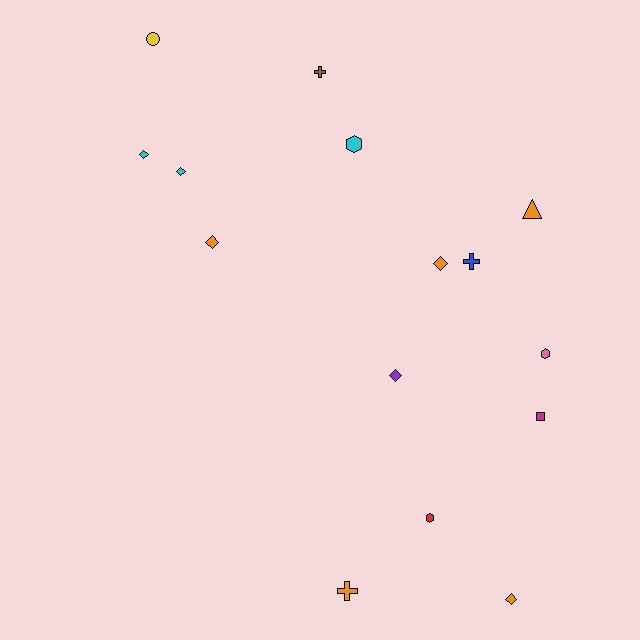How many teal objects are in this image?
There are no teal objects.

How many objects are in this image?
There are 15 objects.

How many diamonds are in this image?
There are 6 diamonds.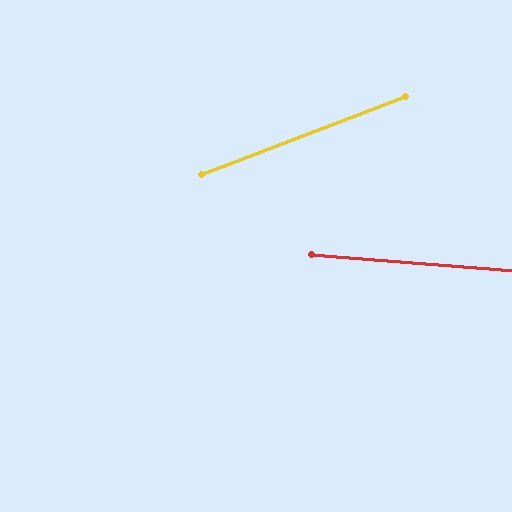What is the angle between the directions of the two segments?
Approximately 25 degrees.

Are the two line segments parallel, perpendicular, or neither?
Neither parallel nor perpendicular — they differ by about 25°.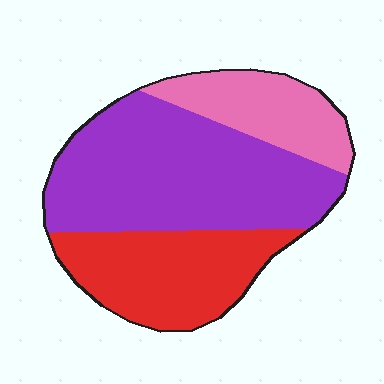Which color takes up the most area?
Purple, at roughly 50%.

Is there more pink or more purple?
Purple.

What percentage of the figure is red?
Red takes up about one third (1/3) of the figure.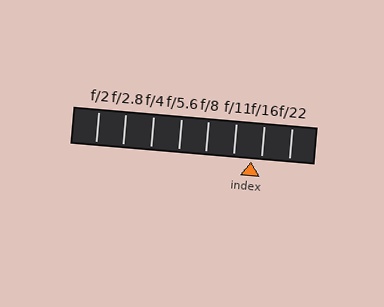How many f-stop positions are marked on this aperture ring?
There are 8 f-stop positions marked.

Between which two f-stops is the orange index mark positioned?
The index mark is between f/11 and f/16.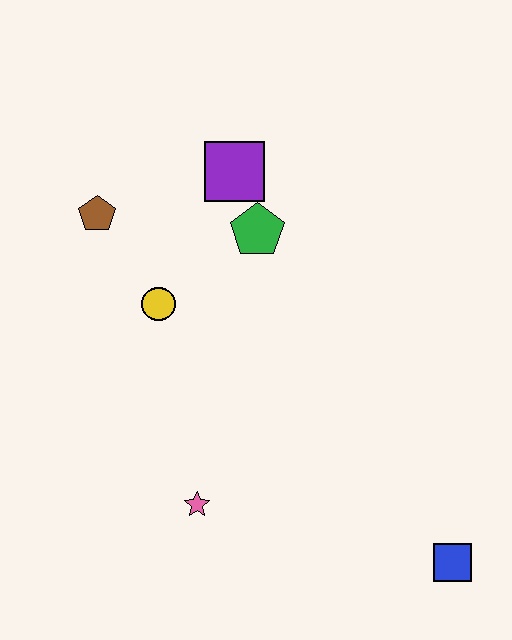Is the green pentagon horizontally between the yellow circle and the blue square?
Yes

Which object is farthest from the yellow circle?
The blue square is farthest from the yellow circle.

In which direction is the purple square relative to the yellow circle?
The purple square is above the yellow circle.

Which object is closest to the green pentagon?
The purple square is closest to the green pentagon.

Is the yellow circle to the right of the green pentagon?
No